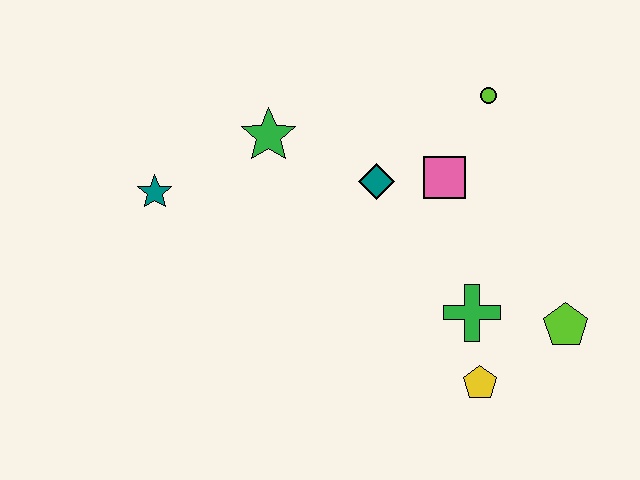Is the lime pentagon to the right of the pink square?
Yes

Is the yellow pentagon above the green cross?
No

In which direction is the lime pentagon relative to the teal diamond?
The lime pentagon is to the right of the teal diamond.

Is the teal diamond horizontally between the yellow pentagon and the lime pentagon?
No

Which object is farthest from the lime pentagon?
The teal star is farthest from the lime pentagon.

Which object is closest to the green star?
The teal diamond is closest to the green star.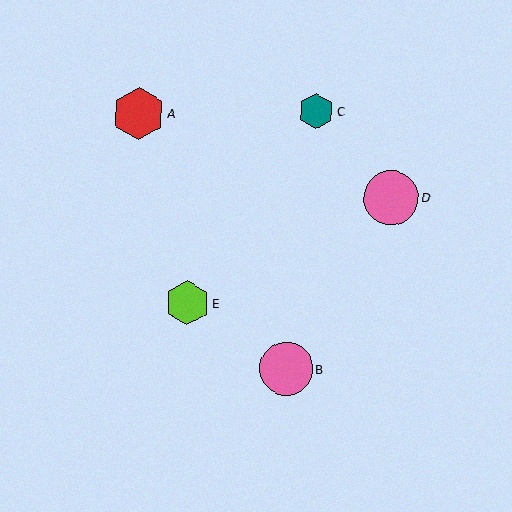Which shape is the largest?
The pink circle (labeled D) is the largest.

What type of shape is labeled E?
Shape E is a lime hexagon.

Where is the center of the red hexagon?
The center of the red hexagon is at (139, 113).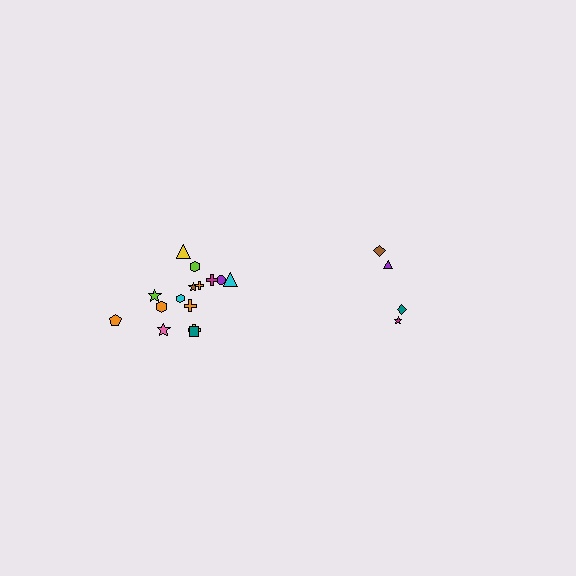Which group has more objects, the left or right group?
The left group.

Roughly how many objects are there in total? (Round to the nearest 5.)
Roughly 20 objects in total.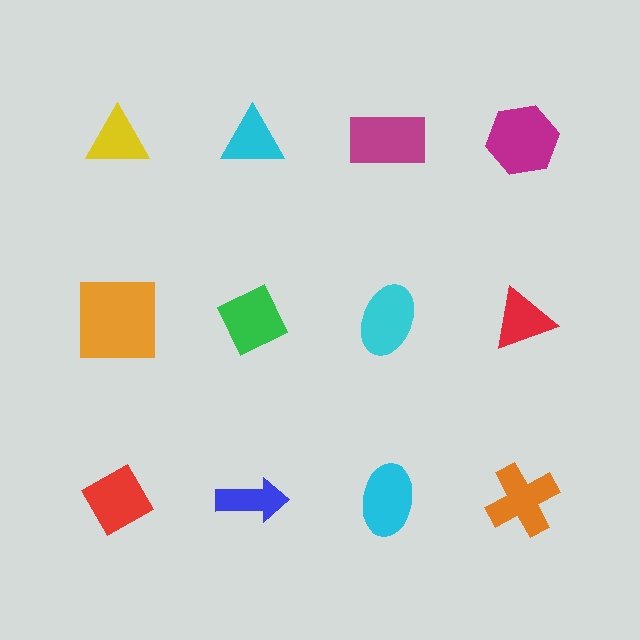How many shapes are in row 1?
4 shapes.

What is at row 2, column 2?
A green diamond.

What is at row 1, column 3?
A magenta rectangle.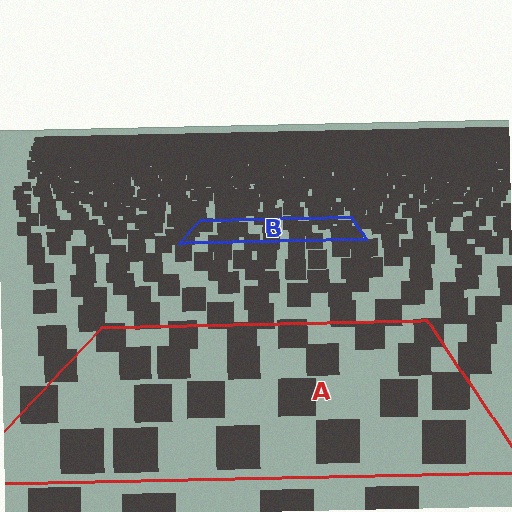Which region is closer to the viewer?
Region A is closer. The texture elements there are larger and more spread out.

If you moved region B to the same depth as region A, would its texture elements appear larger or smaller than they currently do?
They would appear larger. At a closer depth, the same texture elements are projected at a bigger on-screen size.